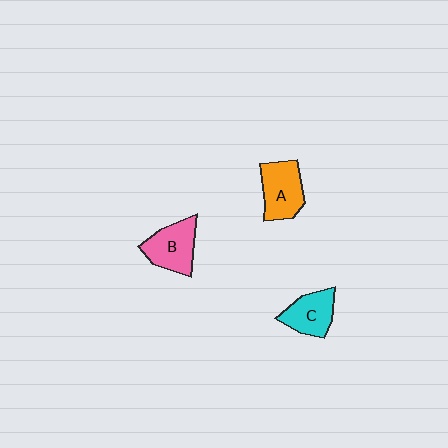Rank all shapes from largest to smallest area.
From largest to smallest: A (orange), B (pink), C (cyan).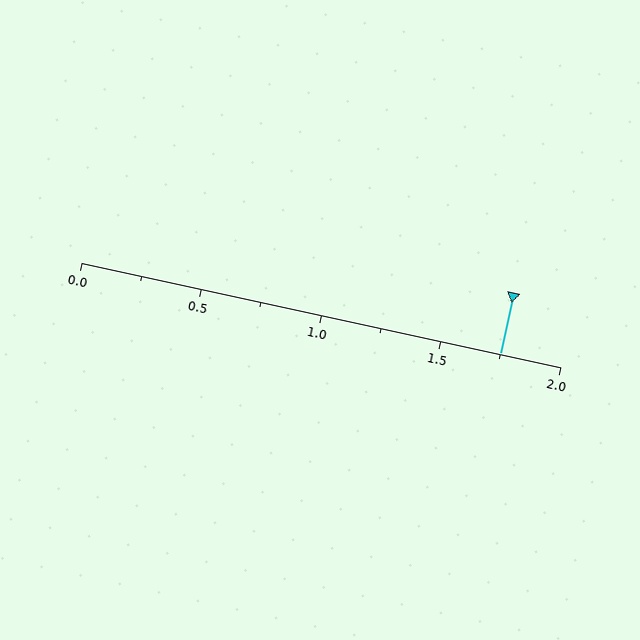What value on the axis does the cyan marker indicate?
The marker indicates approximately 1.75.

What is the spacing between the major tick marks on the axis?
The major ticks are spaced 0.5 apart.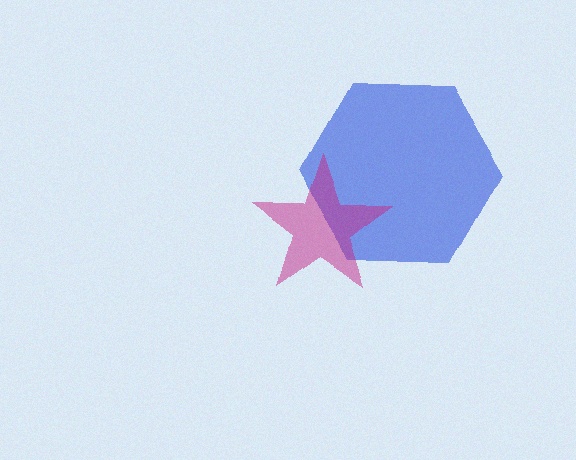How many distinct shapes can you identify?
There are 2 distinct shapes: a blue hexagon, a magenta star.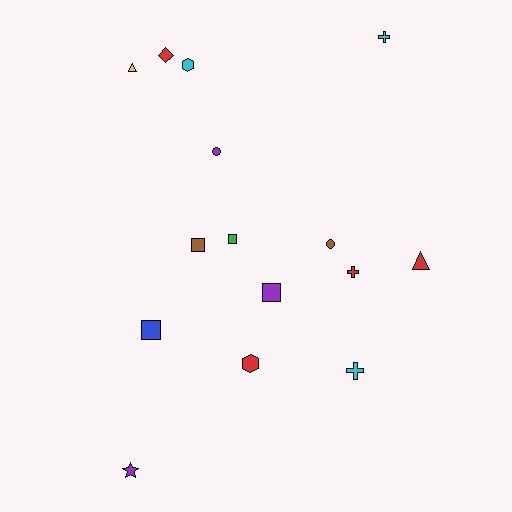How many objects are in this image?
There are 15 objects.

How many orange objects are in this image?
There are no orange objects.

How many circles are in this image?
There are 2 circles.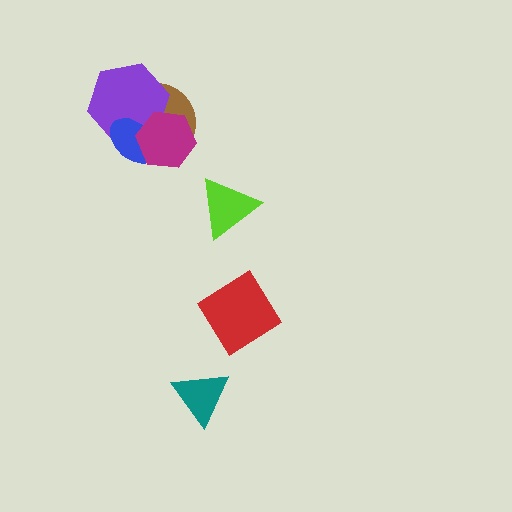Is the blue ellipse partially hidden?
Yes, it is partially covered by another shape.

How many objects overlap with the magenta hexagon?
3 objects overlap with the magenta hexagon.